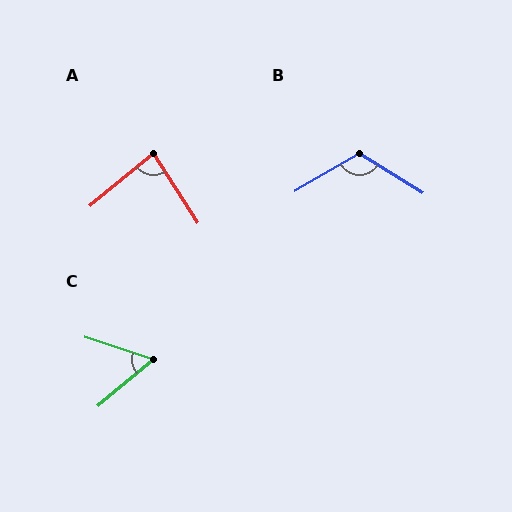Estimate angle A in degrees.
Approximately 83 degrees.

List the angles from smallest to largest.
C (58°), A (83°), B (118°).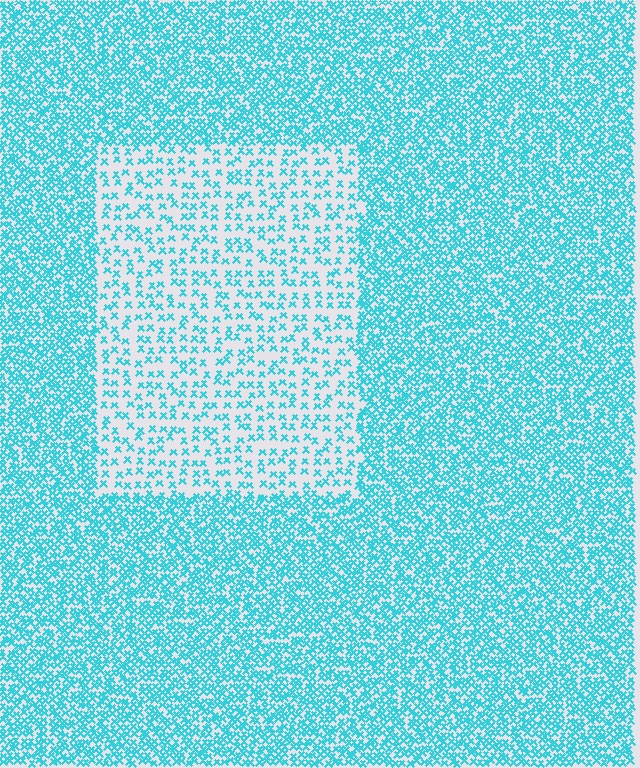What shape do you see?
I see a rectangle.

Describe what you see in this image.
The image contains small cyan elements arranged at two different densities. A rectangle-shaped region is visible where the elements are less densely packed than the surrounding area.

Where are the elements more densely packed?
The elements are more densely packed outside the rectangle boundary.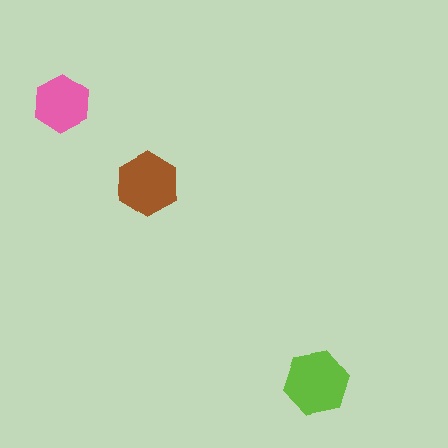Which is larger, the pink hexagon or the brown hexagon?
The brown one.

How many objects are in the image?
There are 3 objects in the image.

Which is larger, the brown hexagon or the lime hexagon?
The lime one.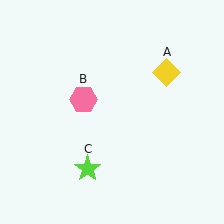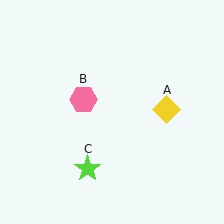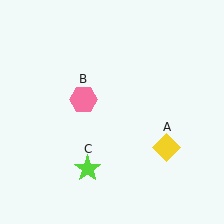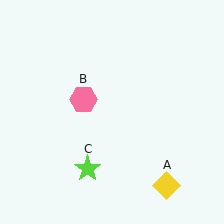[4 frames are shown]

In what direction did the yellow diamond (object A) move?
The yellow diamond (object A) moved down.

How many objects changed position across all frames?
1 object changed position: yellow diamond (object A).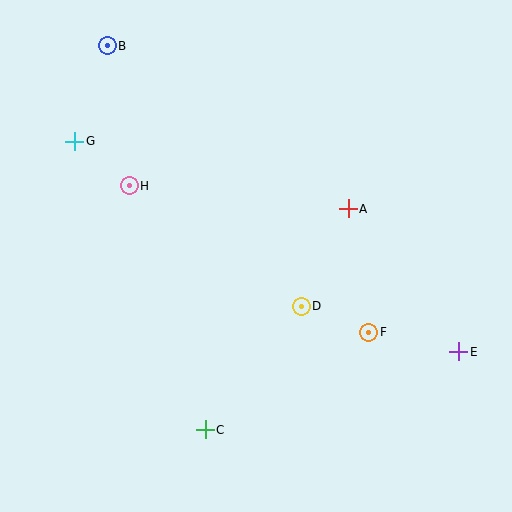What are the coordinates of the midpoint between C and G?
The midpoint between C and G is at (140, 286).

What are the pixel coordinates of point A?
Point A is at (348, 209).